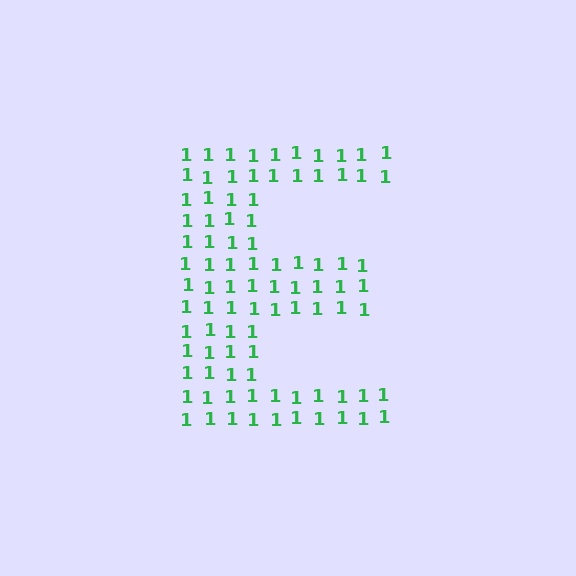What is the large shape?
The large shape is the letter E.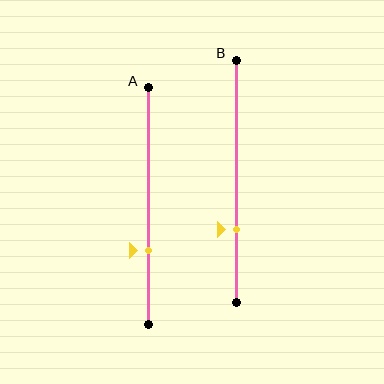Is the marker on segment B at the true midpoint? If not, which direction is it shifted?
No, the marker on segment B is shifted downward by about 20% of the segment length.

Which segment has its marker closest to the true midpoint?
Segment A has its marker closest to the true midpoint.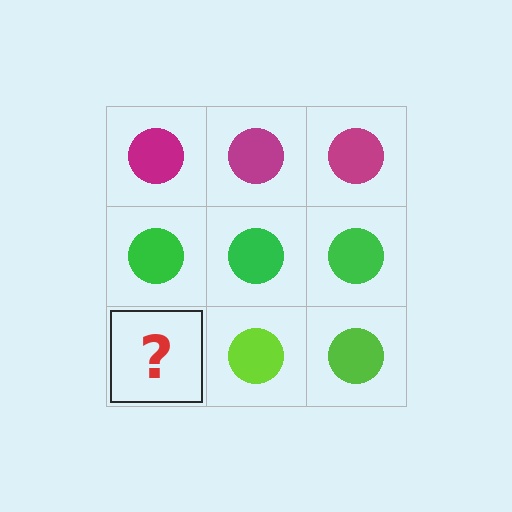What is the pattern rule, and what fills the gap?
The rule is that each row has a consistent color. The gap should be filled with a lime circle.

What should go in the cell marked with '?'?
The missing cell should contain a lime circle.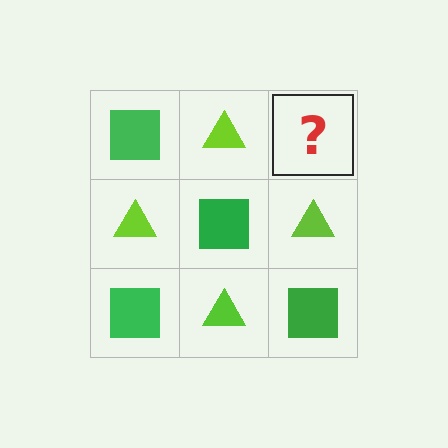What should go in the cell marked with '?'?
The missing cell should contain a green square.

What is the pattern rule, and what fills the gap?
The rule is that it alternates green square and lime triangle in a checkerboard pattern. The gap should be filled with a green square.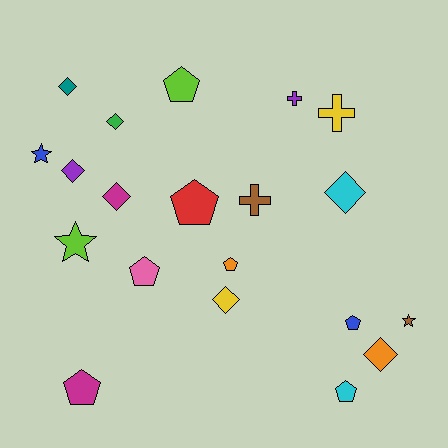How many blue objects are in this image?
There are 2 blue objects.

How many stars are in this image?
There are 3 stars.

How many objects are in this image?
There are 20 objects.